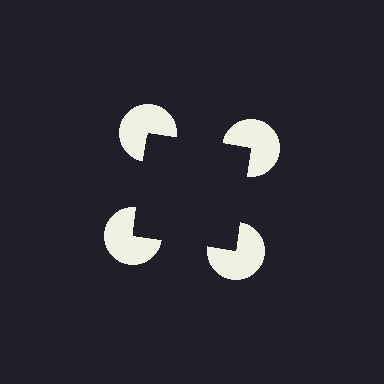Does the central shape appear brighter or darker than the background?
It typically appears slightly darker than the background, even though no actual brightness change is drawn.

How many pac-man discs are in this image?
There are 4 — one at each vertex of the illusory square.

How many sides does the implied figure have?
4 sides.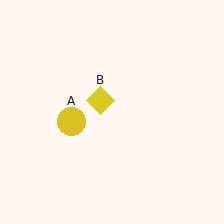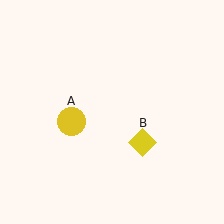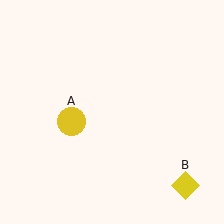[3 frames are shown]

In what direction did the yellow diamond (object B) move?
The yellow diamond (object B) moved down and to the right.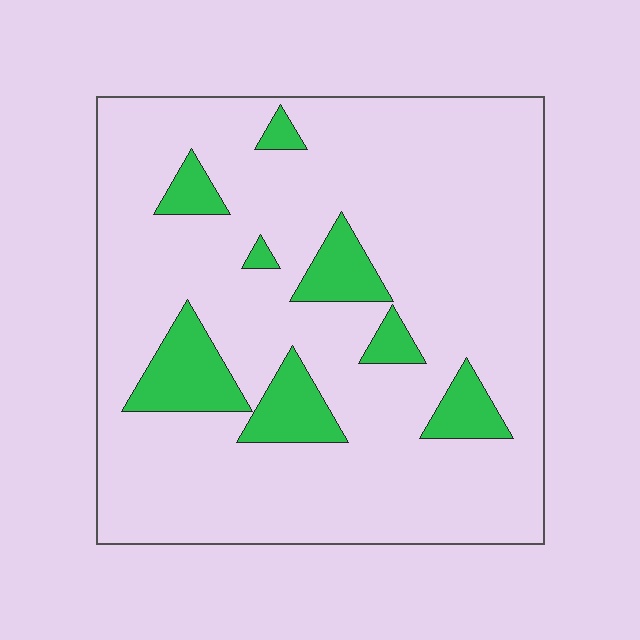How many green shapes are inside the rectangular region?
8.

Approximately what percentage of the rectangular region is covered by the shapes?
Approximately 15%.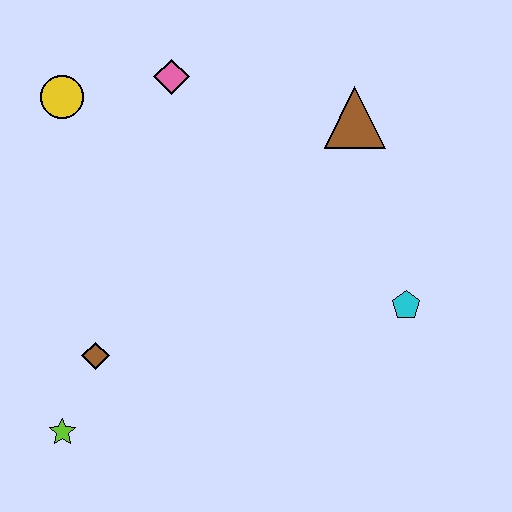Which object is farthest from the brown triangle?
The lime star is farthest from the brown triangle.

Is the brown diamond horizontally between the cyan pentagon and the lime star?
Yes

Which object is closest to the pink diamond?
The yellow circle is closest to the pink diamond.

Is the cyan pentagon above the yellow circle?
No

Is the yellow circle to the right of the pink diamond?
No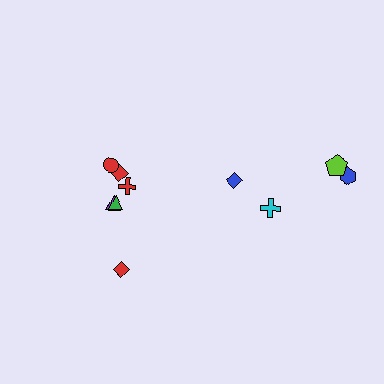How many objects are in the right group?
There are 4 objects.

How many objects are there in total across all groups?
There are 10 objects.